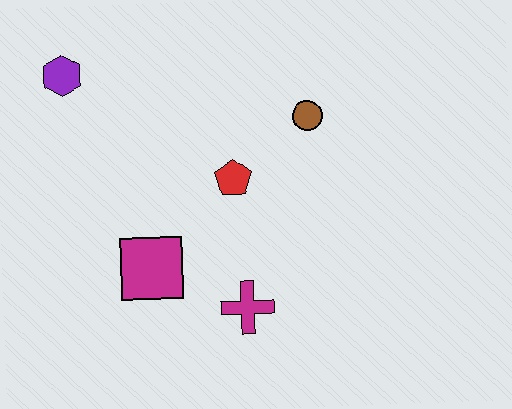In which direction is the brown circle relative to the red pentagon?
The brown circle is to the right of the red pentagon.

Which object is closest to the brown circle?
The red pentagon is closest to the brown circle.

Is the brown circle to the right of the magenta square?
Yes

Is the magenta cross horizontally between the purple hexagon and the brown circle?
Yes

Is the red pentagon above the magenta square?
Yes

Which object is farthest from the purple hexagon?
The magenta cross is farthest from the purple hexagon.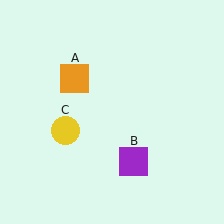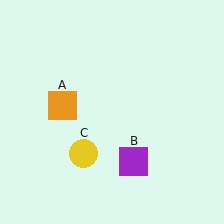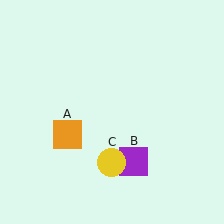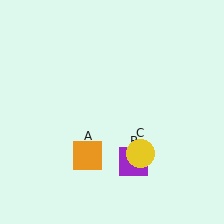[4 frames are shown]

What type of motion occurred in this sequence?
The orange square (object A), yellow circle (object C) rotated counterclockwise around the center of the scene.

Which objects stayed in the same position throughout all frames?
Purple square (object B) remained stationary.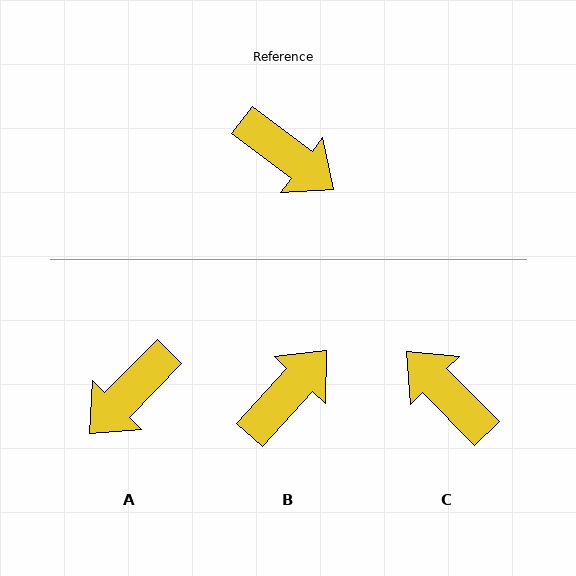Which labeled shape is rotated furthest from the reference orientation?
C, about 172 degrees away.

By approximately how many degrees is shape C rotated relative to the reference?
Approximately 172 degrees counter-clockwise.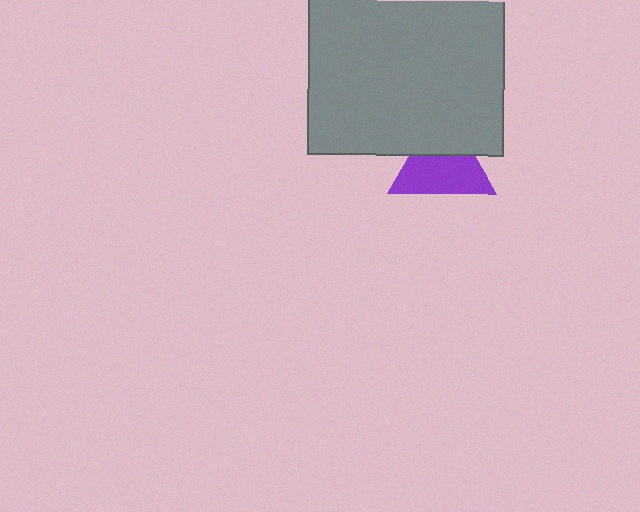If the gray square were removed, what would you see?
You would see the complete purple triangle.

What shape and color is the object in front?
The object in front is a gray square.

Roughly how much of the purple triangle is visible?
About half of it is visible (roughly 64%).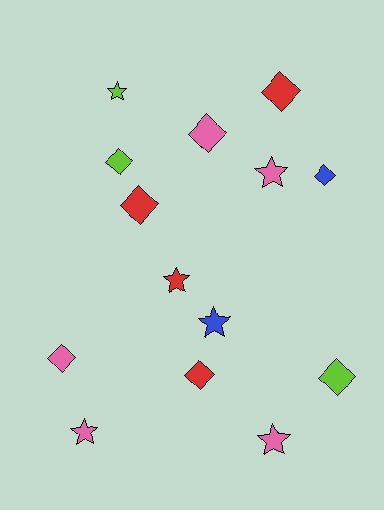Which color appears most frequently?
Pink, with 5 objects.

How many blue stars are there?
There is 1 blue star.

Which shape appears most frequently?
Diamond, with 8 objects.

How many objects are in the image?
There are 14 objects.